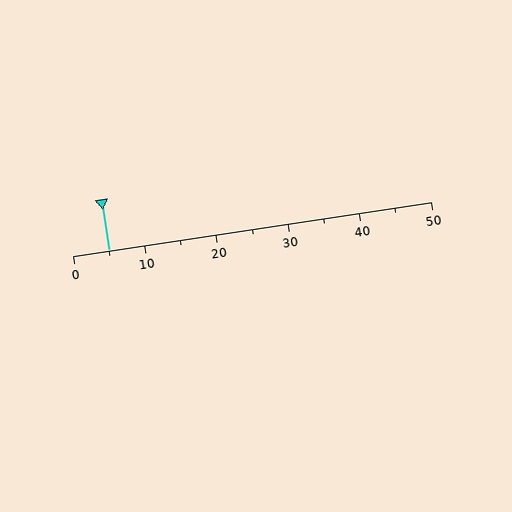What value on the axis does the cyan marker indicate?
The marker indicates approximately 5.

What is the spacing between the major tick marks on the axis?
The major ticks are spaced 10 apart.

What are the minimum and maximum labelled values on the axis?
The axis runs from 0 to 50.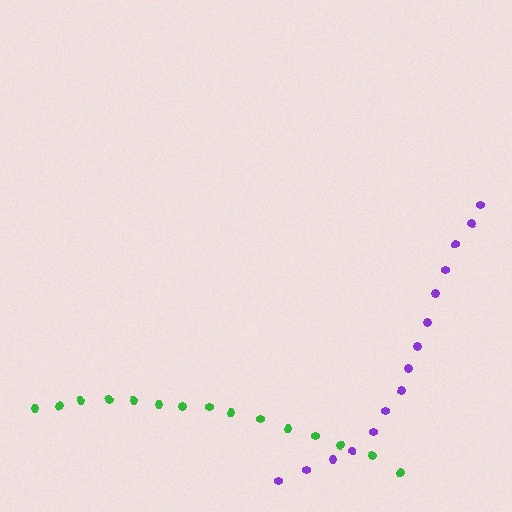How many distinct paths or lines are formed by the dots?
There are 2 distinct paths.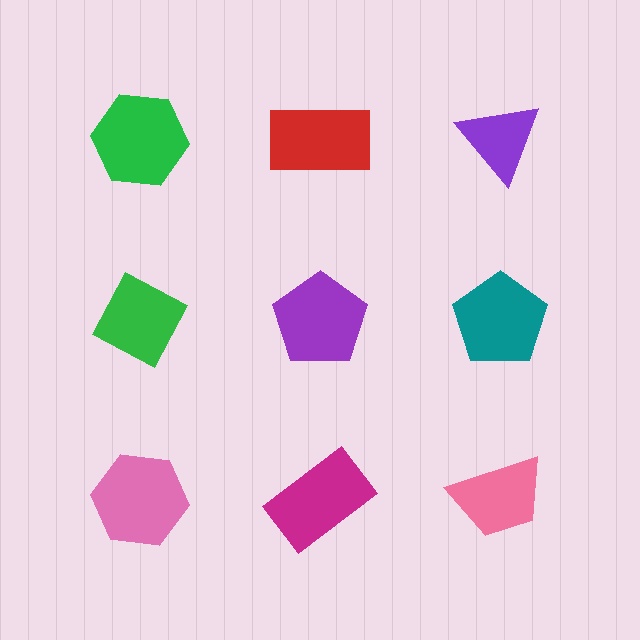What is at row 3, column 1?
A pink hexagon.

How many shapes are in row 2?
3 shapes.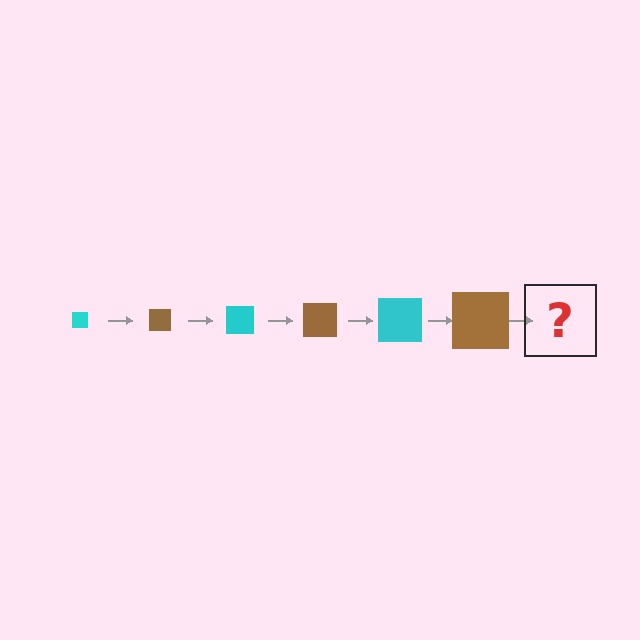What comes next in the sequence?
The next element should be a cyan square, larger than the previous one.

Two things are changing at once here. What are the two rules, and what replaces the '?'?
The two rules are that the square grows larger each step and the color cycles through cyan and brown. The '?' should be a cyan square, larger than the previous one.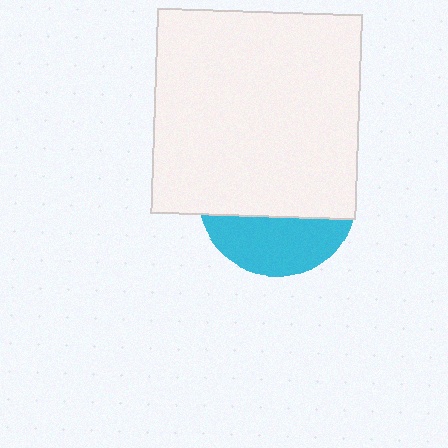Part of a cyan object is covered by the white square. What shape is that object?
It is a circle.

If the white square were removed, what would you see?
You would see the complete cyan circle.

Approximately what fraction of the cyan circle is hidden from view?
Roughly 66% of the cyan circle is hidden behind the white square.